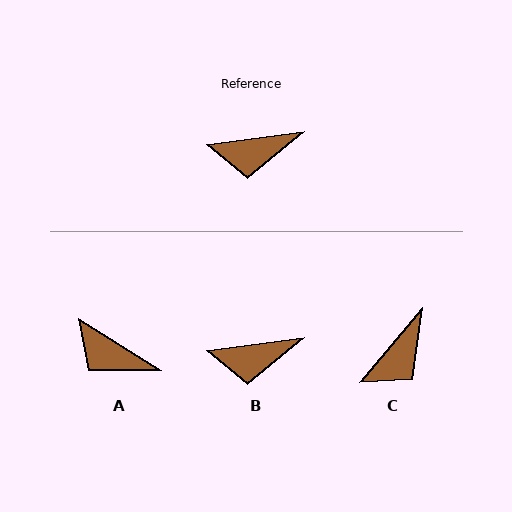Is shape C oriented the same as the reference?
No, it is off by about 43 degrees.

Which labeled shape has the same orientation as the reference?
B.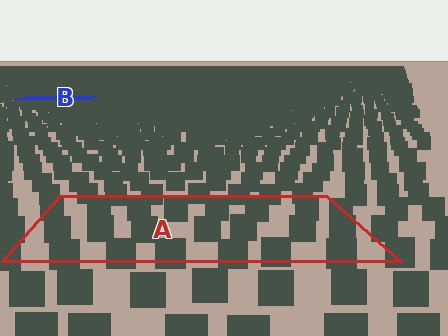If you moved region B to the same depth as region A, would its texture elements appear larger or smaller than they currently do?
They would appear larger. At a closer depth, the same texture elements are projected at a bigger on-screen size.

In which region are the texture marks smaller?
The texture marks are smaller in region B, because it is farther away.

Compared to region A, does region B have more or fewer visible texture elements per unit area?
Region B has more texture elements per unit area — they are packed more densely because it is farther away.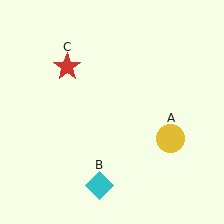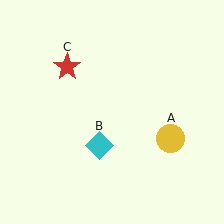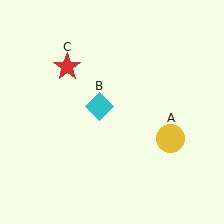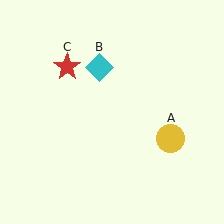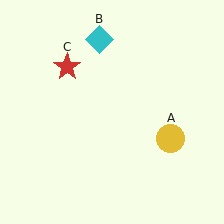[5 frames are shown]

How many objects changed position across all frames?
1 object changed position: cyan diamond (object B).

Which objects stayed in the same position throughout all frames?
Yellow circle (object A) and red star (object C) remained stationary.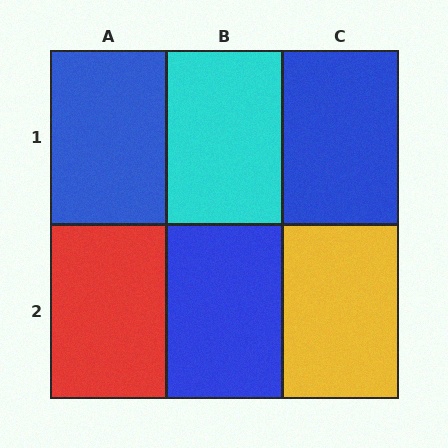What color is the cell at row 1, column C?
Blue.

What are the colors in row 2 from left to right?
Red, blue, yellow.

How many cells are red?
1 cell is red.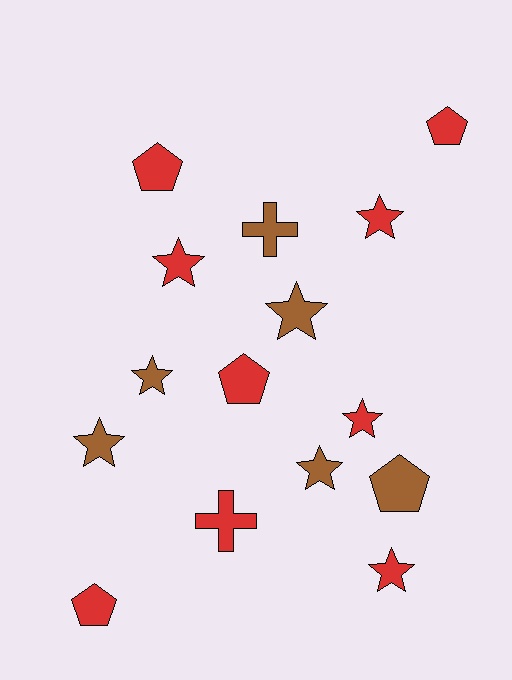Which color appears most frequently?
Red, with 9 objects.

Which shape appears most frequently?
Star, with 8 objects.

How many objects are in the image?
There are 15 objects.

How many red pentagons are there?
There are 4 red pentagons.